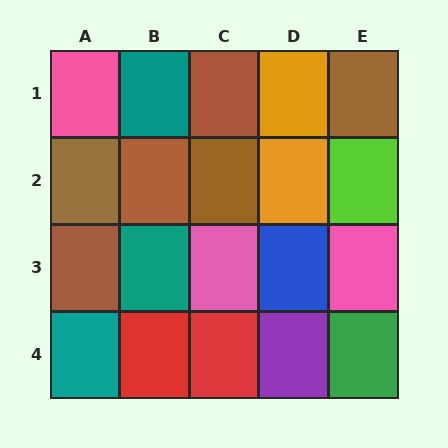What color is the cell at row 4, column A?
Teal.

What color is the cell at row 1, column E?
Brown.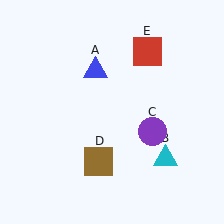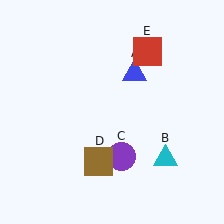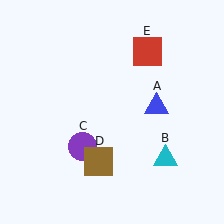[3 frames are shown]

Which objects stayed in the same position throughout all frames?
Cyan triangle (object B) and brown square (object D) and red square (object E) remained stationary.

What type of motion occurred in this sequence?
The blue triangle (object A), purple circle (object C) rotated clockwise around the center of the scene.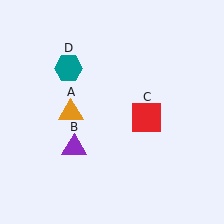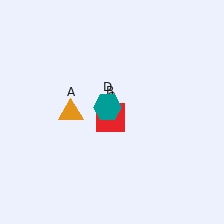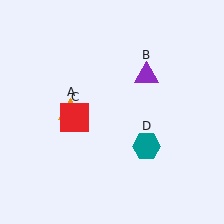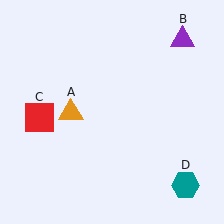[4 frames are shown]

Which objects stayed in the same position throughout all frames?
Orange triangle (object A) remained stationary.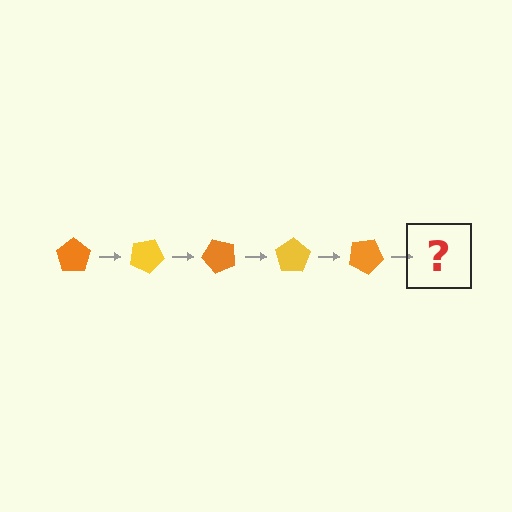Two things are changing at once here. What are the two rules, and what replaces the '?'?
The two rules are that it rotates 25 degrees each step and the color cycles through orange and yellow. The '?' should be a yellow pentagon, rotated 125 degrees from the start.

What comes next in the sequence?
The next element should be a yellow pentagon, rotated 125 degrees from the start.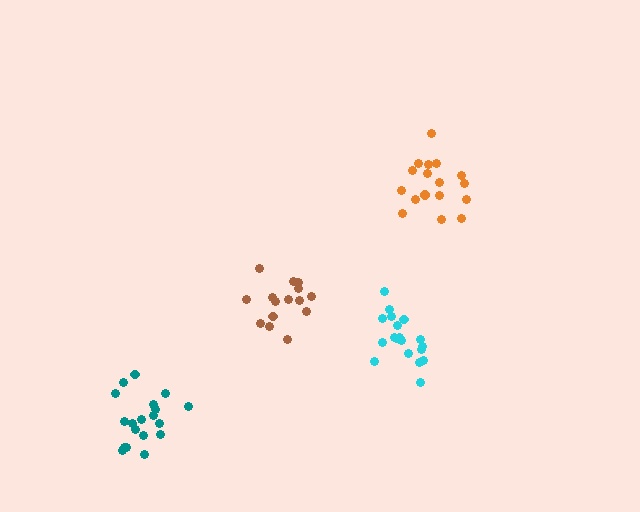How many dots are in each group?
Group 1: 17 dots, Group 2: 19 dots, Group 3: 19 dots, Group 4: 15 dots (70 total).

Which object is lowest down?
The teal cluster is bottommost.